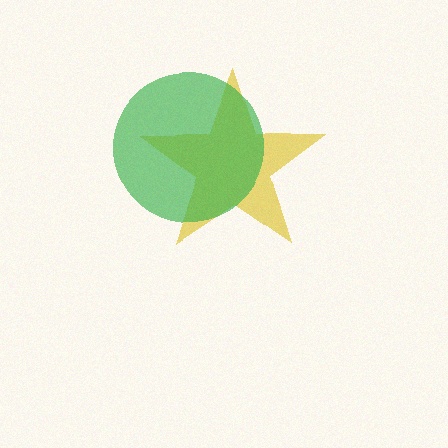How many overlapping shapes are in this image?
There are 2 overlapping shapes in the image.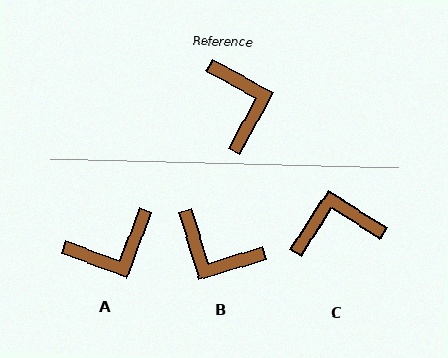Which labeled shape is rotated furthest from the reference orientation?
B, about 134 degrees away.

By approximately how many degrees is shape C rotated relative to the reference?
Approximately 86 degrees counter-clockwise.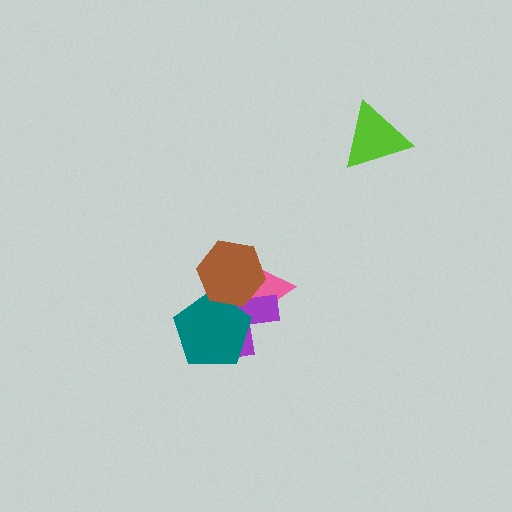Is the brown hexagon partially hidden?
No, no other shape covers it.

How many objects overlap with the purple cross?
3 objects overlap with the purple cross.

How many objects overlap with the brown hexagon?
3 objects overlap with the brown hexagon.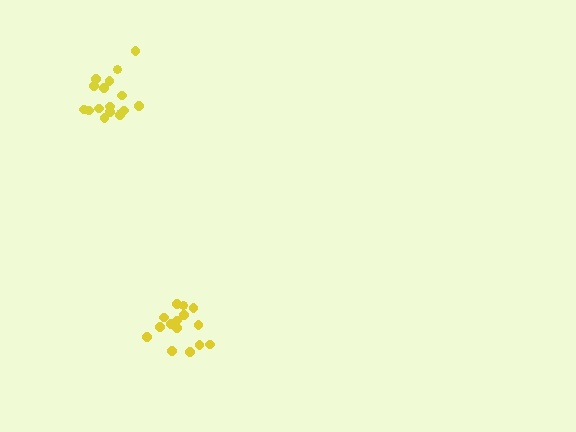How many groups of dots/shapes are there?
There are 2 groups.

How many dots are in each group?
Group 1: 15 dots, Group 2: 17 dots (32 total).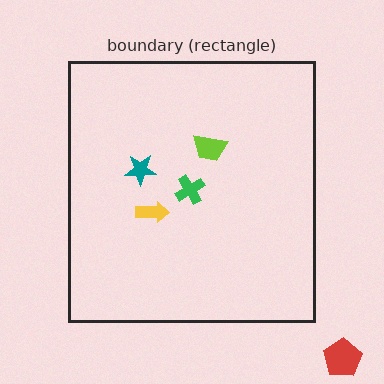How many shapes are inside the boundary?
4 inside, 1 outside.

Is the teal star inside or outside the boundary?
Inside.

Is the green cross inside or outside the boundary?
Inside.